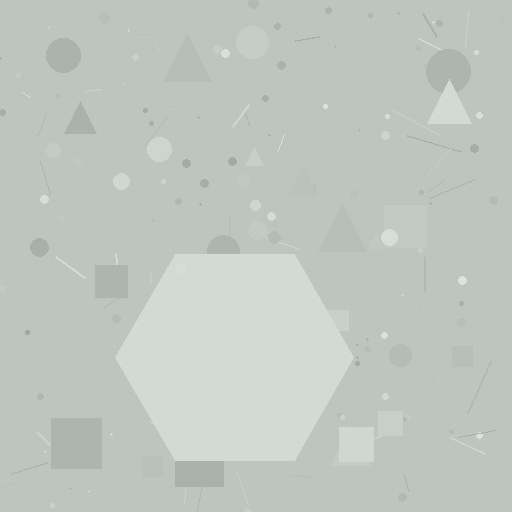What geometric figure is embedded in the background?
A hexagon is embedded in the background.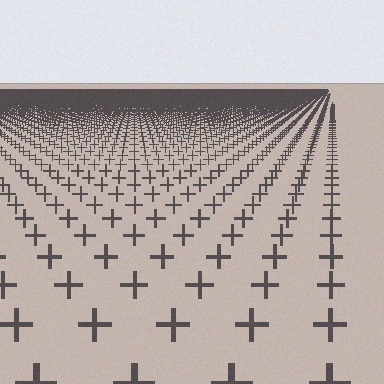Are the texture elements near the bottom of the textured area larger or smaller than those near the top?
Larger. Near the bottom, elements are closer to the viewer and appear at a bigger on-screen size.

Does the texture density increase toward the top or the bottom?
Density increases toward the top.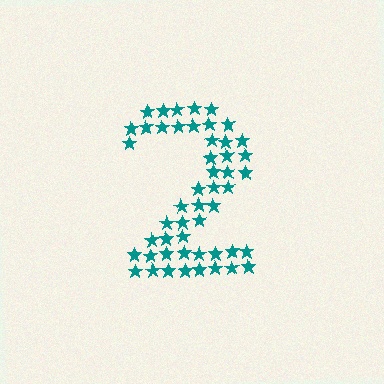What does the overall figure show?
The overall figure shows the digit 2.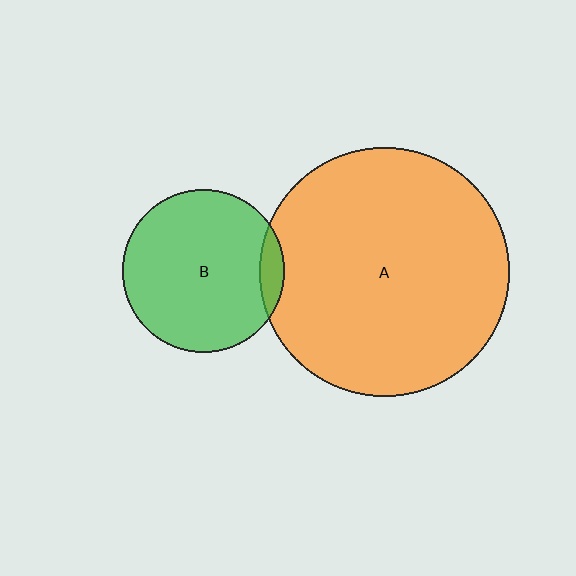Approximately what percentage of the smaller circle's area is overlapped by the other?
Approximately 10%.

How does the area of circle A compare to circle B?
Approximately 2.4 times.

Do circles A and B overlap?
Yes.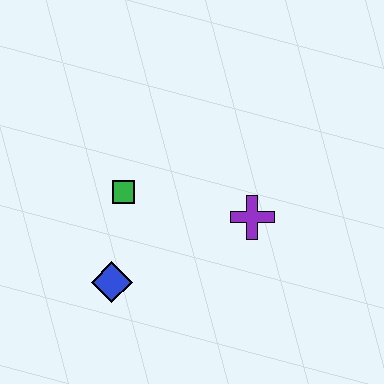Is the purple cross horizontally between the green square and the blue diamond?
No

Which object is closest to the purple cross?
The green square is closest to the purple cross.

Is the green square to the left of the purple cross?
Yes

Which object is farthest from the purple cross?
The blue diamond is farthest from the purple cross.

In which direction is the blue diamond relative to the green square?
The blue diamond is below the green square.